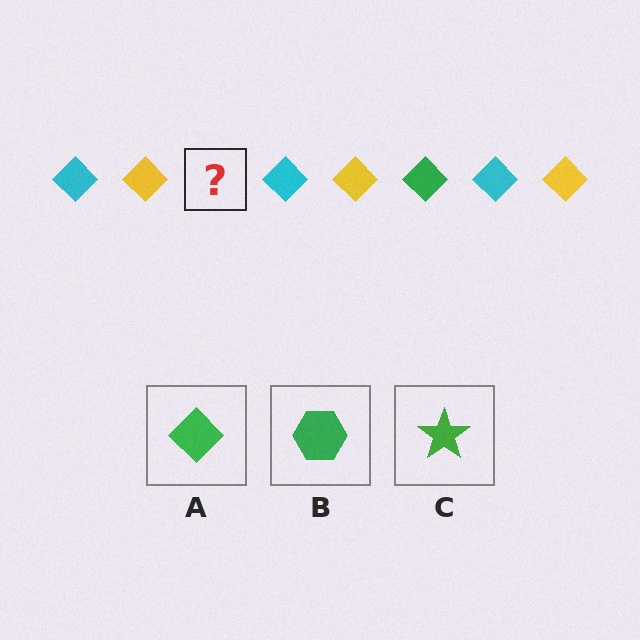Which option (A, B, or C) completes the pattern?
A.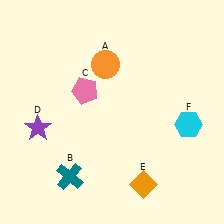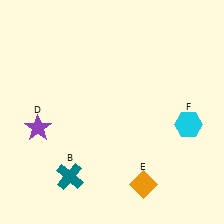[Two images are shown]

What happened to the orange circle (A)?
The orange circle (A) was removed in Image 2. It was in the top-left area of Image 1.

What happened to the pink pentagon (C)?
The pink pentagon (C) was removed in Image 2. It was in the top-left area of Image 1.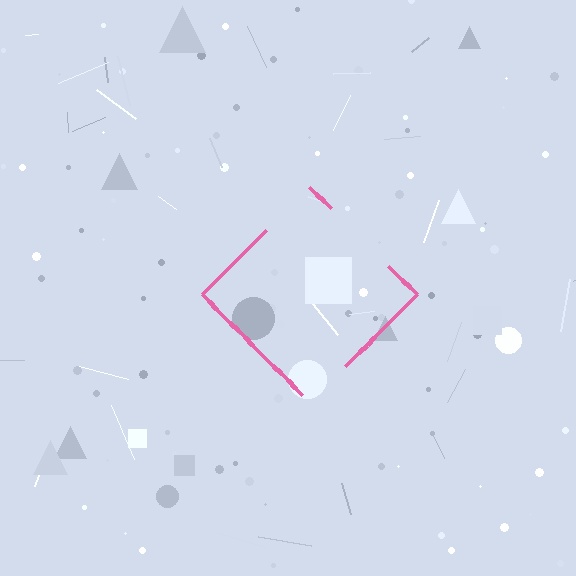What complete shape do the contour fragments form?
The contour fragments form a diamond.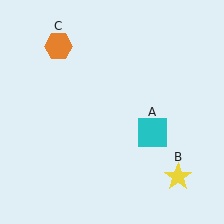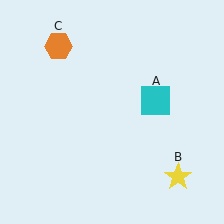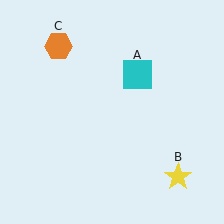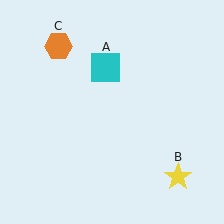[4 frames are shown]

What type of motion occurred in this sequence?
The cyan square (object A) rotated counterclockwise around the center of the scene.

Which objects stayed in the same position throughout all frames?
Yellow star (object B) and orange hexagon (object C) remained stationary.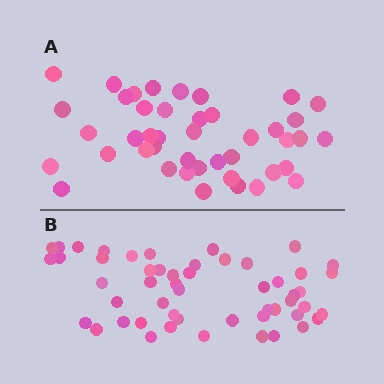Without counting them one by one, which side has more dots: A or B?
Region B (the bottom region) has more dots.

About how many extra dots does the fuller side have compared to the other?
Region B has roughly 8 or so more dots than region A.